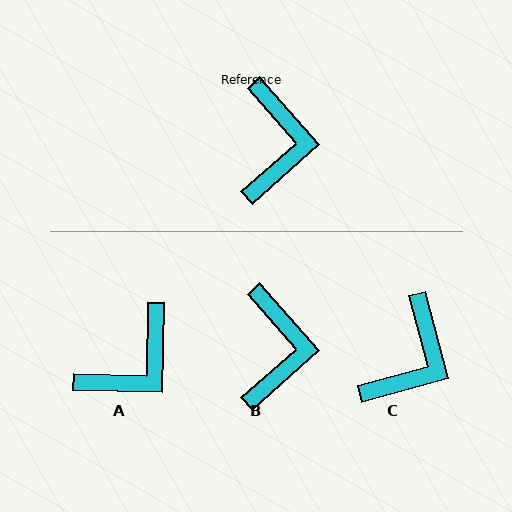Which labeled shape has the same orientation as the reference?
B.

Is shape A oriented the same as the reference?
No, it is off by about 43 degrees.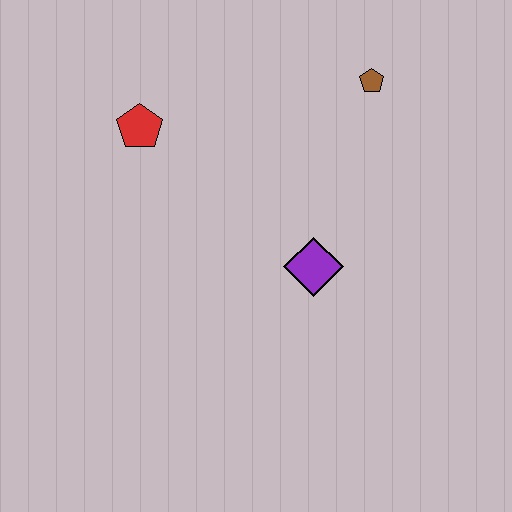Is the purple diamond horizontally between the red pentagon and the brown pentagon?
Yes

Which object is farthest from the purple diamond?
The red pentagon is farthest from the purple diamond.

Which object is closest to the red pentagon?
The purple diamond is closest to the red pentagon.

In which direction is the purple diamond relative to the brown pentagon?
The purple diamond is below the brown pentagon.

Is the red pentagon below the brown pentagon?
Yes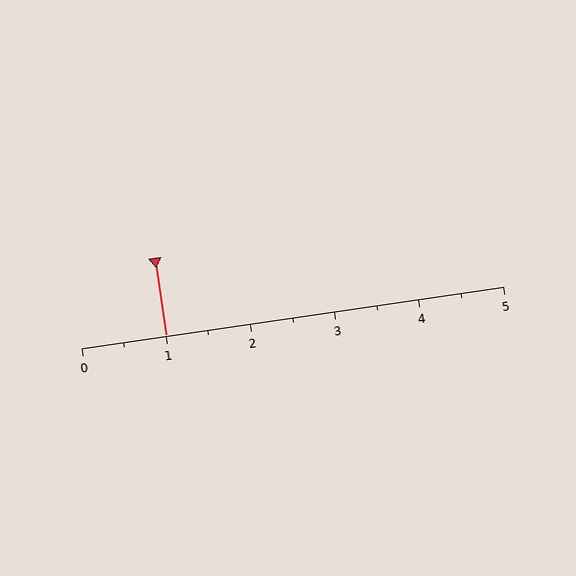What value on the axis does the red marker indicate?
The marker indicates approximately 1.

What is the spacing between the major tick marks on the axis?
The major ticks are spaced 1 apart.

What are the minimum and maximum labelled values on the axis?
The axis runs from 0 to 5.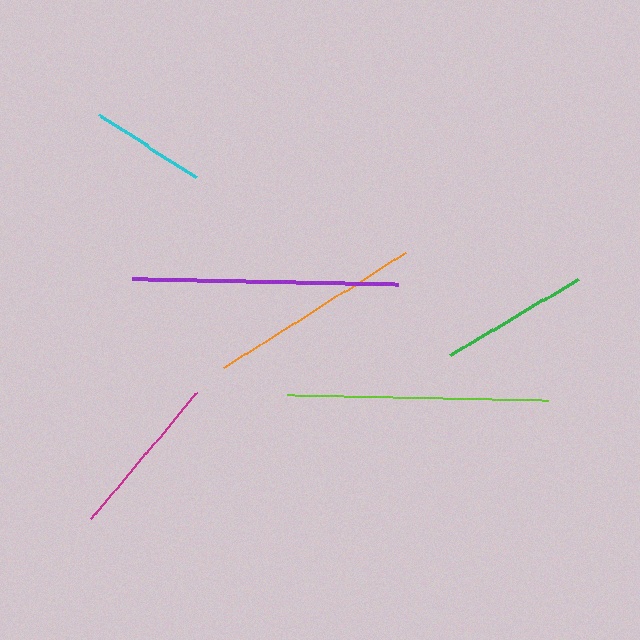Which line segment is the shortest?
The cyan line is the shortest at approximately 116 pixels.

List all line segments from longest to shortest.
From longest to shortest: purple, lime, orange, magenta, green, cyan.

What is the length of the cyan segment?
The cyan segment is approximately 116 pixels long.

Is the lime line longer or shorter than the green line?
The lime line is longer than the green line.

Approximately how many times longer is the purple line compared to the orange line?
The purple line is approximately 1.2 times the length of the orange line.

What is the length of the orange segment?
The orange segment is approximately 215 pixels long.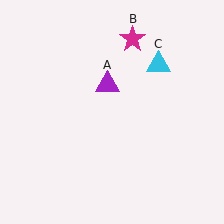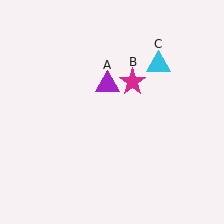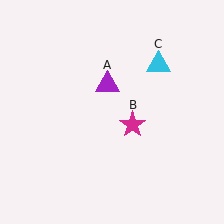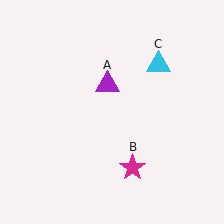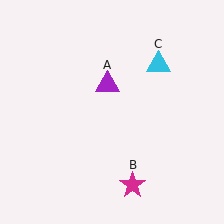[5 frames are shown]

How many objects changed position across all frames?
1 object changed position: magenta star (object B).